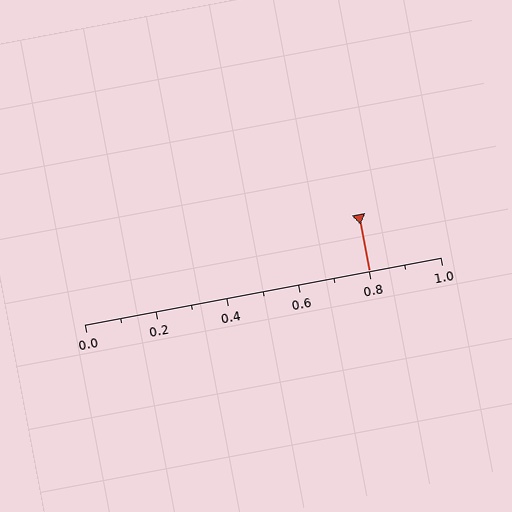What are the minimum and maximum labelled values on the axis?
The axis runs from 0.0 to 1.0.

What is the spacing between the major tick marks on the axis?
The major ticks are spaced 0.2 apart.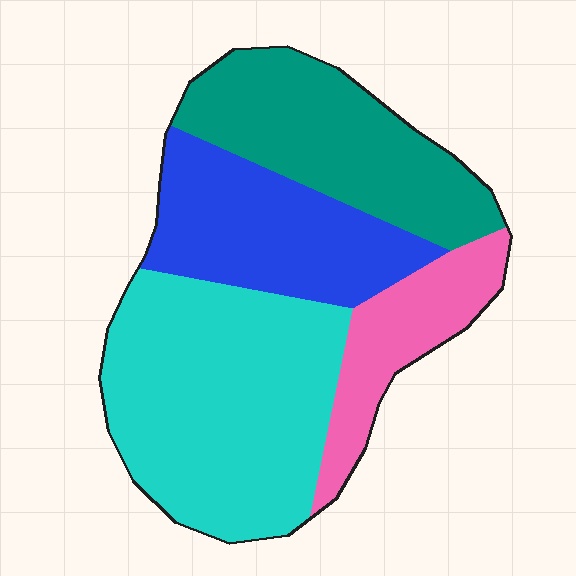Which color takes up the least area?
Pink, at roughly 15%.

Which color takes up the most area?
Cyan, at roughly 40%.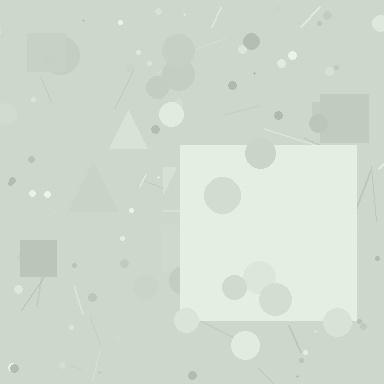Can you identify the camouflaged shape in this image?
The camouflaged shape is a square.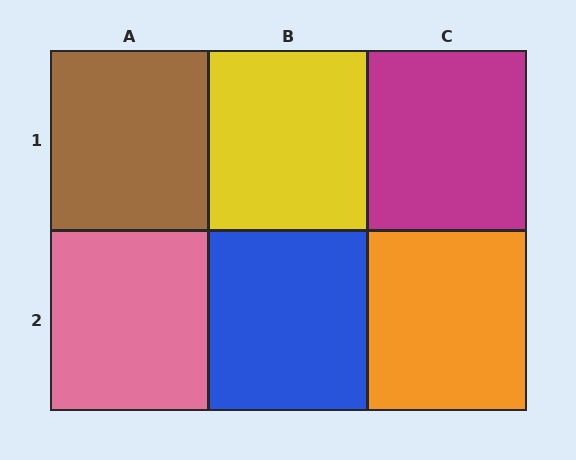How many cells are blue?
1 cell is blue.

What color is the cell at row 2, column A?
Pink.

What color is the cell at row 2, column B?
Blue.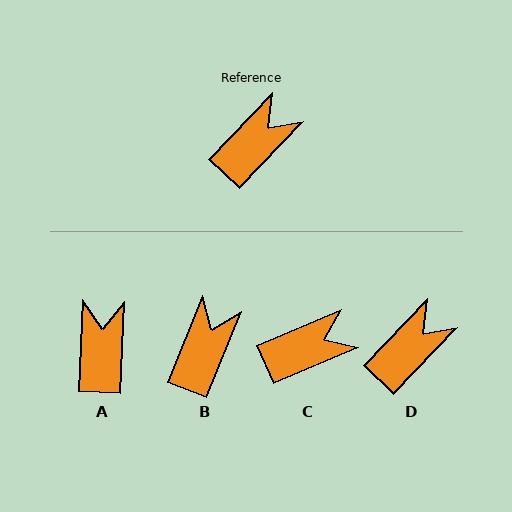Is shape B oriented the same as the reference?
No, it is off by about 22 degrees.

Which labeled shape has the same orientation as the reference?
D.